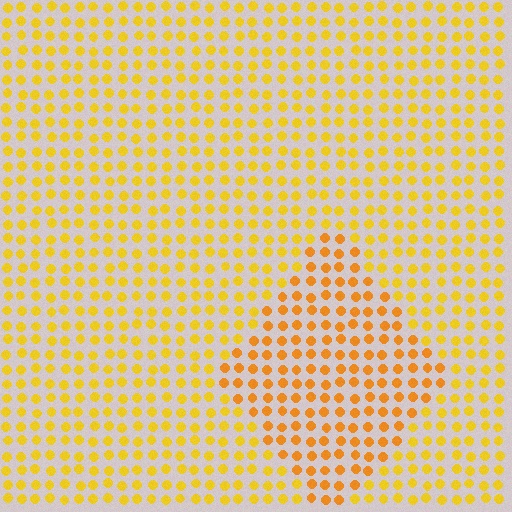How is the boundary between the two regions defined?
The boundary is defined purely by a slight shift in hue (about 19 degrees). Spacing, size, and orientation are identical on both sides.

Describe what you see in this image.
The image is filled with small yellow elements in a uniform arrangement. A diamond-shaped region is visible where the elements are tinted to a slightly different hue, forming a subtle color boundary.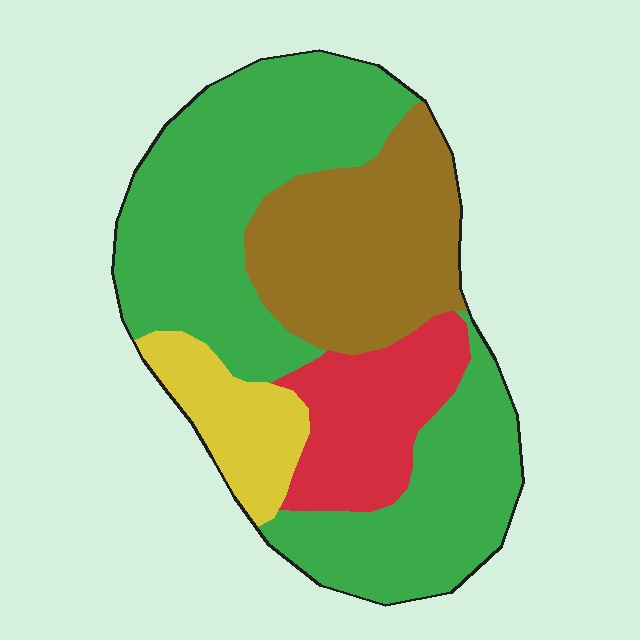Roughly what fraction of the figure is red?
Red takes up about one eighth (1/8) of the figure.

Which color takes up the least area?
Yellow, at roughly 10%.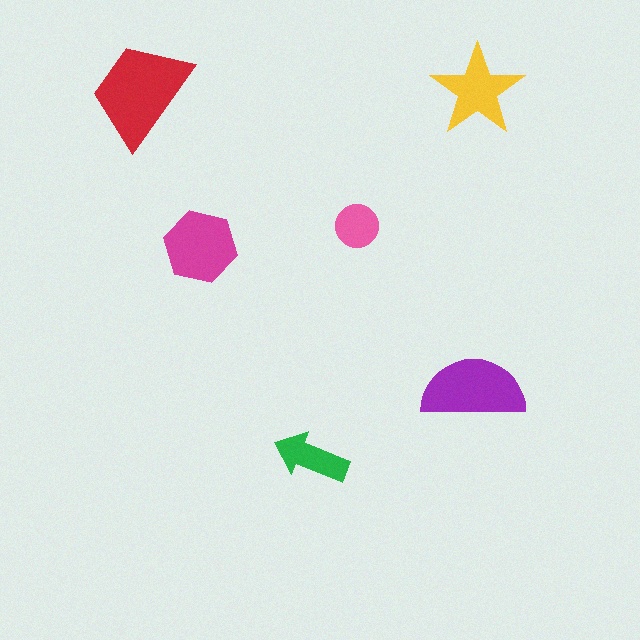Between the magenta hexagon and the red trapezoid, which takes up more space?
The red trapezoid.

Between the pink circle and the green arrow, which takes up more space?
The green arrow.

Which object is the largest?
The red trapezoid.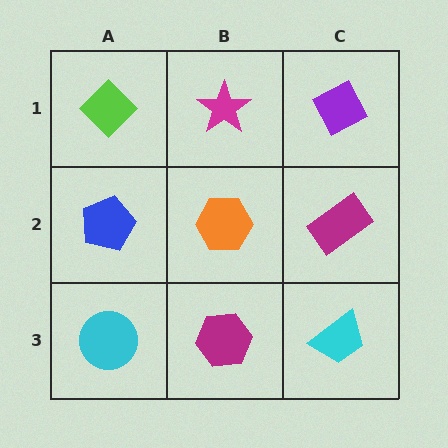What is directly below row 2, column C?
A cyan trapezoid.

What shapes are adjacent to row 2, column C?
A purple diamond (row 1, column C), a cyan trapezoid (row 3, column C), an orange hexagon (row 2, column B).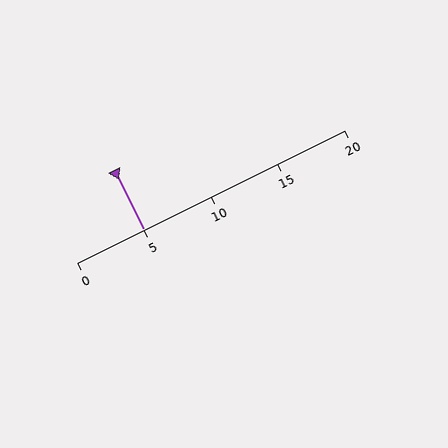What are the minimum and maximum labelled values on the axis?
The axis runs from 0 to 20.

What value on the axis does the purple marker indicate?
The marker indicates approximately 5.